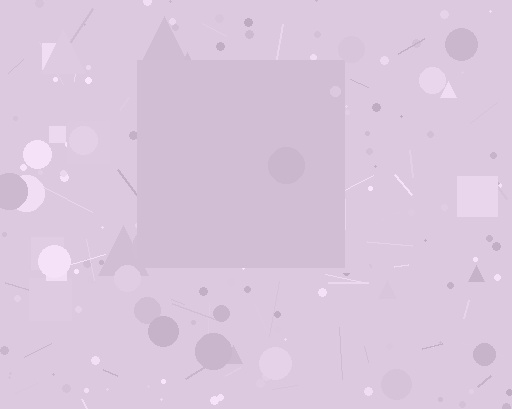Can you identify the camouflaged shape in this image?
The camouflaged shape is a square.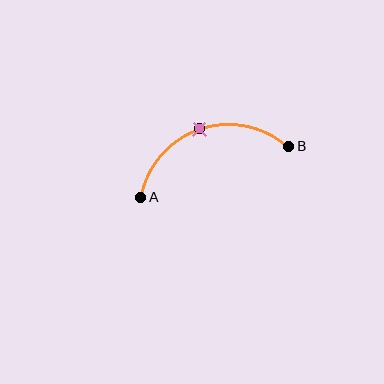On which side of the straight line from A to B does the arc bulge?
The arc bulges above the straight line connecting A and B.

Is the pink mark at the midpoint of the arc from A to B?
Yes. The pink mark lies on the arc at equal arc-length from both A and B — it is the arc midpoint.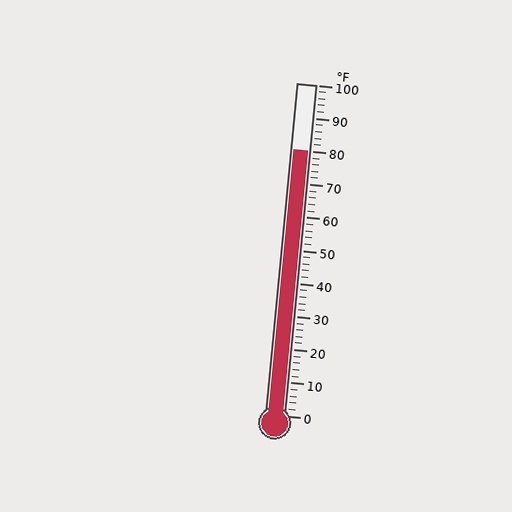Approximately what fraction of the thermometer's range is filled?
The thermometer is filled to approximately 80% of its range.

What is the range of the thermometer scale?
The thermometer scale ranges from 0°F to 100°F.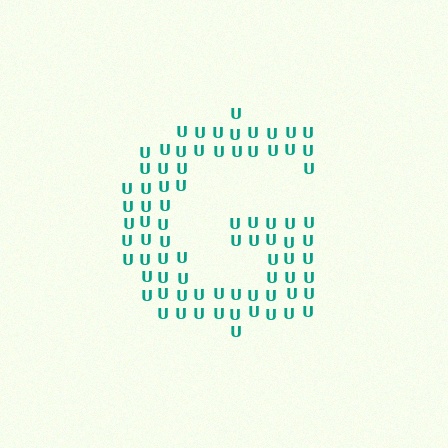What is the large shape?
The large shape is the letter G.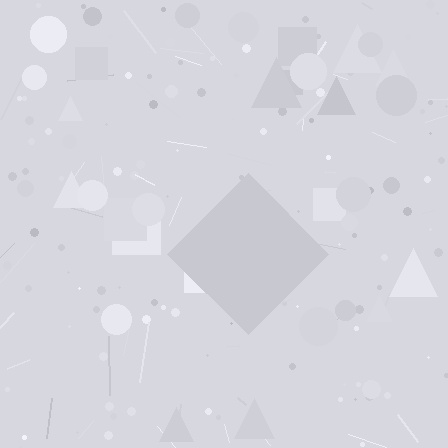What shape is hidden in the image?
A diamond is hidden in the image.